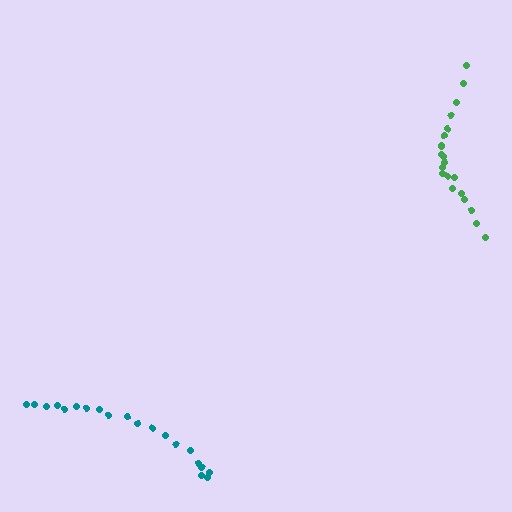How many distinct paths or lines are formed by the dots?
There are 2 distinct paths.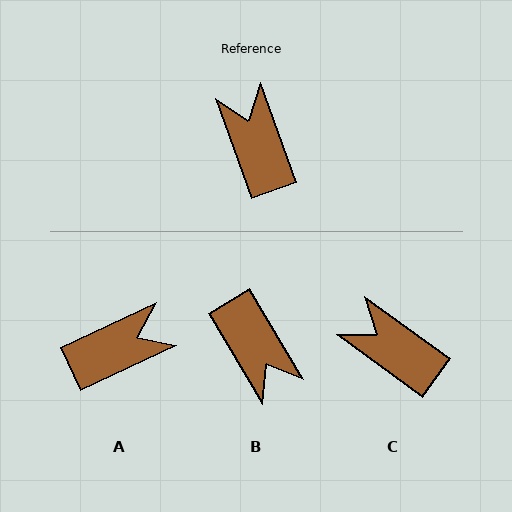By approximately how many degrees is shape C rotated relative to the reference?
Approximately 34 degrees counter-clockwise.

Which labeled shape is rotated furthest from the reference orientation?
B, about 169 degrees away.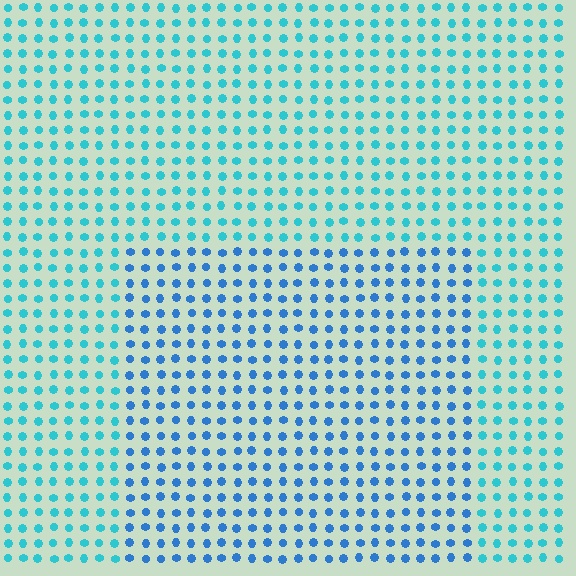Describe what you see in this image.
The image is filled with small cyan elements in a uniform arrangement. A rectangle-shaped region is visible where the elements are tinted to a slightly different hue, forming a subtle color boundary.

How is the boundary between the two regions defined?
The boundary is defined purely by a slight shift in hue (about 29 degrees). Spacing, size, and orientation are identical on both sides.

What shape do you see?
I see a rectangle.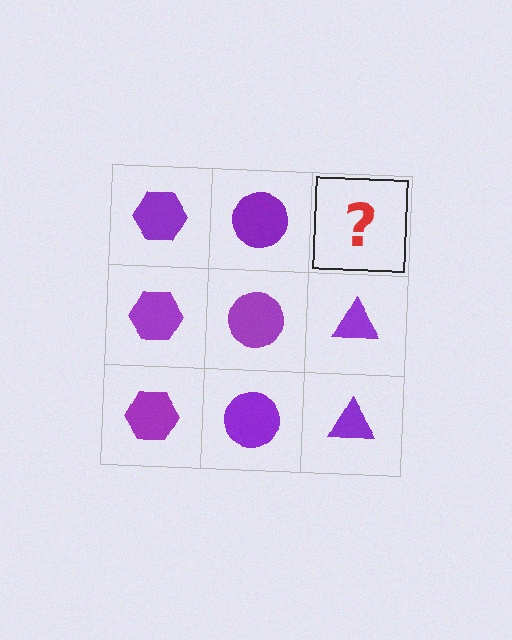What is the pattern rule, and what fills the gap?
The rule is that each column has a consistent shape. The gap should be filled with a purple triangle.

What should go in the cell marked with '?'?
The missing cell should contain a purple triangle.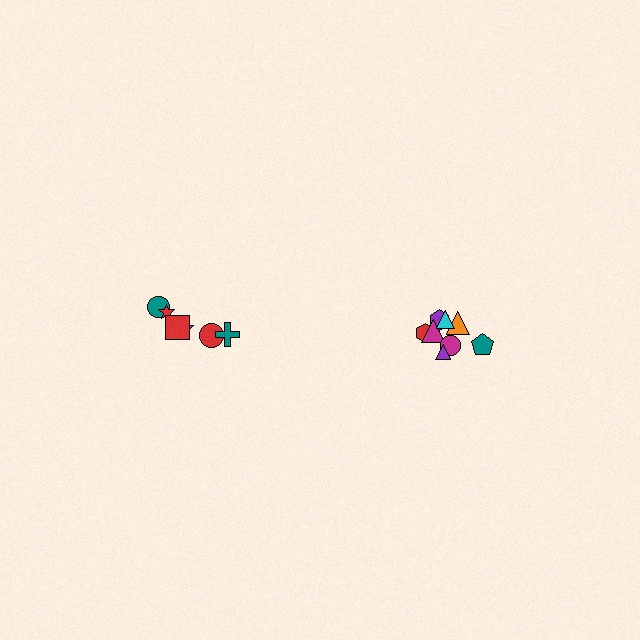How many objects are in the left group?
There are 6 objects.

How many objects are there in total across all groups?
There are 14 objects.